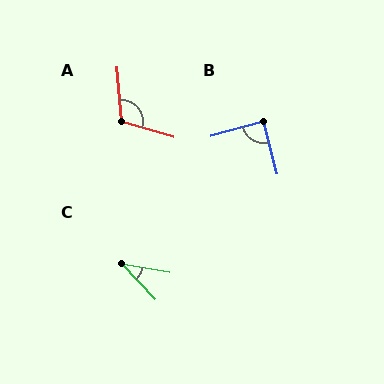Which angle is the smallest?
C, at approximately 38 degrees.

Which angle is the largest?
A, at approximately 111 degrees.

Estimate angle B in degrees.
Approximately 89 degrees.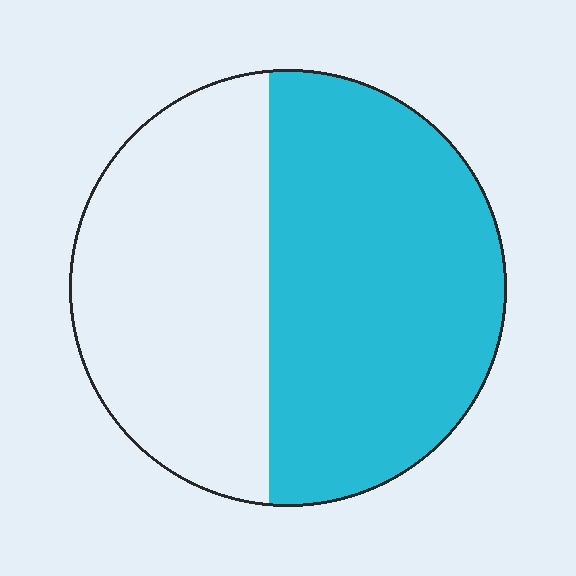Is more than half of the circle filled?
Yes.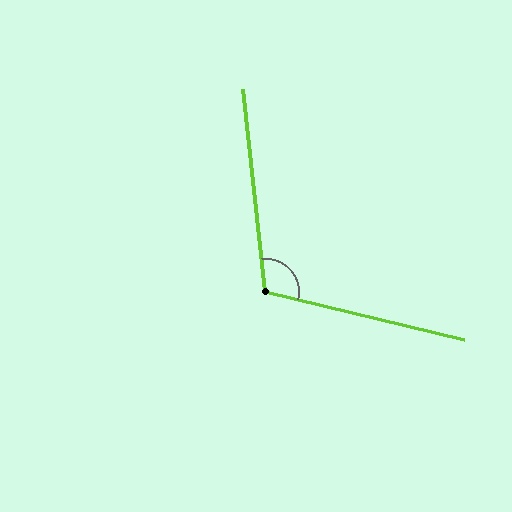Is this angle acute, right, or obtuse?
It is obtuse.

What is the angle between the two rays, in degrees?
Approximately 110 degrees.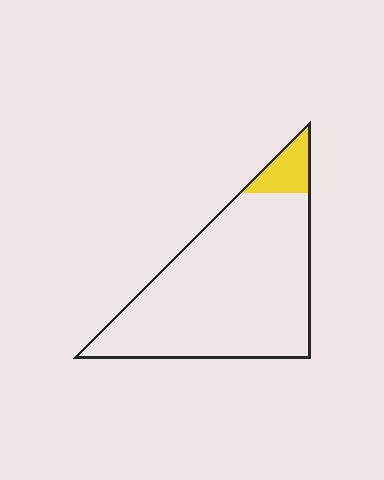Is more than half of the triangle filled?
No.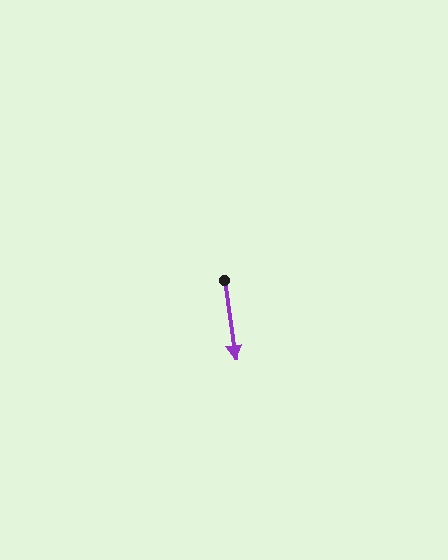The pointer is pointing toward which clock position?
Roughly 6 o'clock.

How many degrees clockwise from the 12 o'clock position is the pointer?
Approximately 172 degrees.